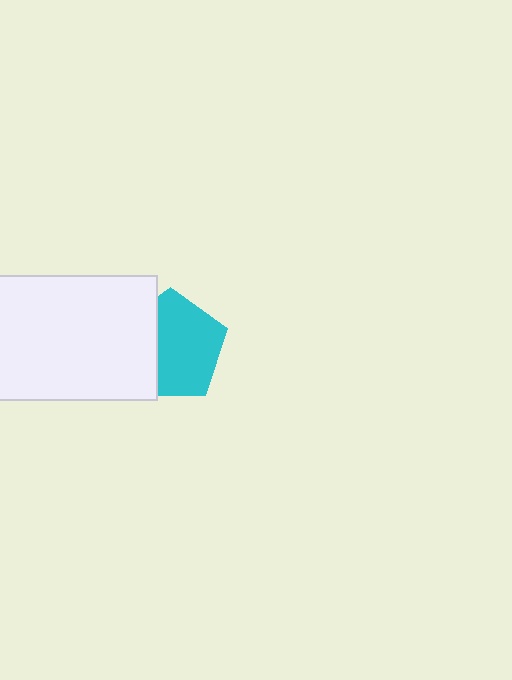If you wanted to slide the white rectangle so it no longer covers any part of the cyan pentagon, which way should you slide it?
Slide it left — that is the most direct way to separate the two shapes.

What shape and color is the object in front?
The object in front is a white rectangle.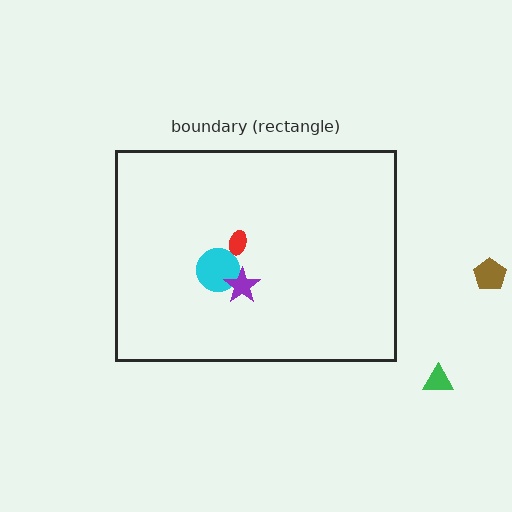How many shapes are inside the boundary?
3 inside, 2 outside.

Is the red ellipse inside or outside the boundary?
Inside.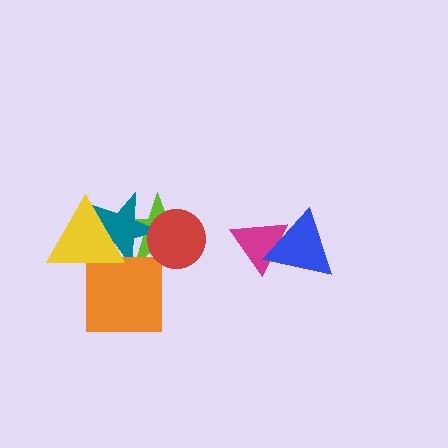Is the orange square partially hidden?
Yes, it is partially covered by another shape.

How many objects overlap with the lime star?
3 objects overlap with the lime star.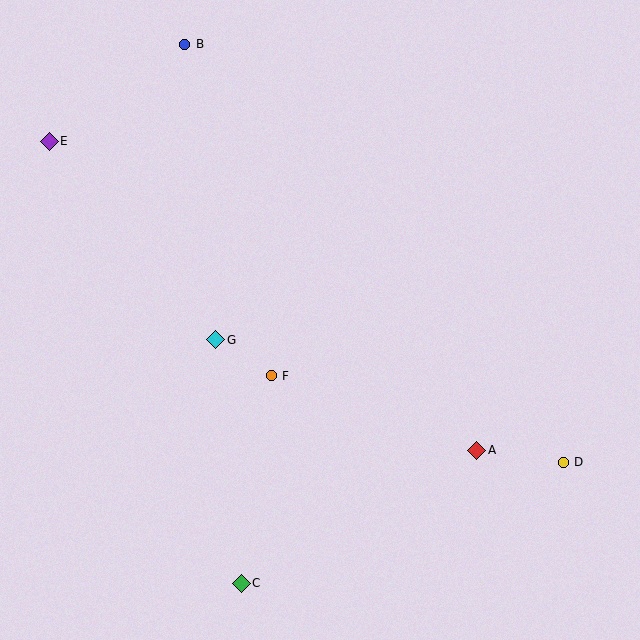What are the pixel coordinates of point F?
Point F is at (271, 376).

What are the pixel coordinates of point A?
Point A is at (477, 450).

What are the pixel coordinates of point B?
Point B is at (185, 44).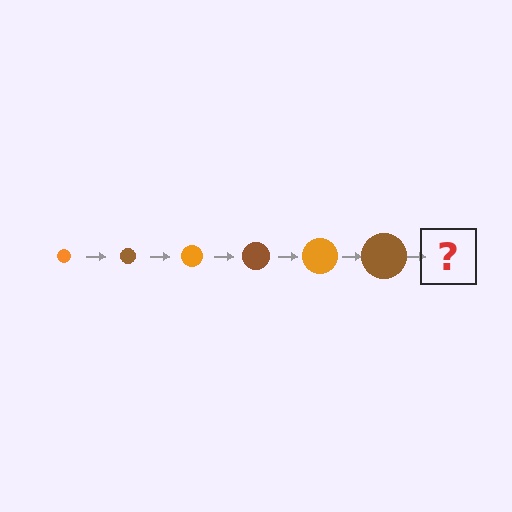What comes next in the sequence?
The next element should be an orange circle, larger than the previous one.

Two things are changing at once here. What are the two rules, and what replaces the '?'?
The two rules are that the circle grows larger each step and the color cycles through orange and brown. The '?' should be an orange circle, larger than the previous one.